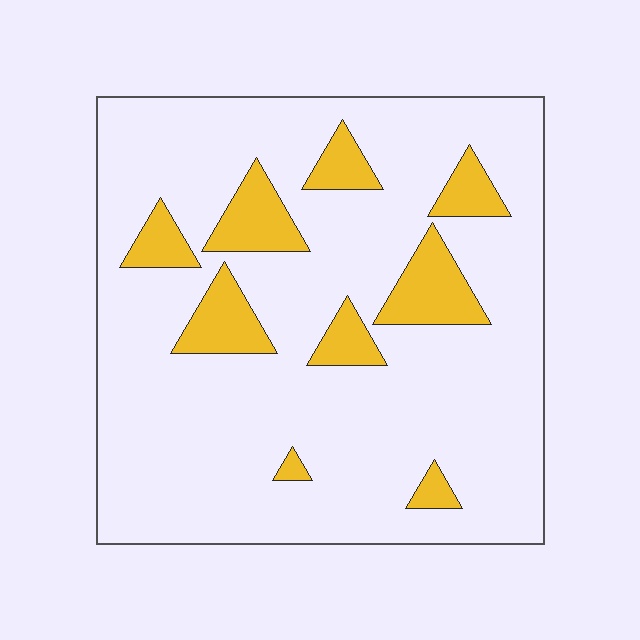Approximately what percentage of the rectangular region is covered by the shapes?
Approximately 15%.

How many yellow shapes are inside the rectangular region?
9.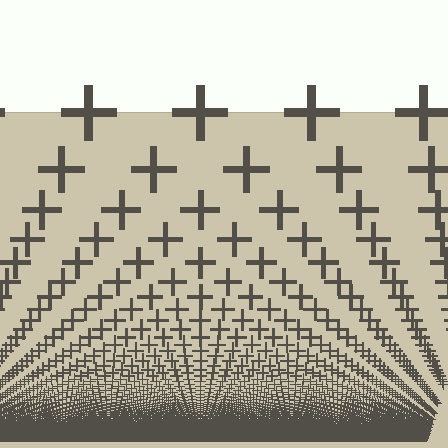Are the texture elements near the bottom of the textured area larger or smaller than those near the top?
Smaller. The gradient is inverted — elements near the bottom are smaller and denser.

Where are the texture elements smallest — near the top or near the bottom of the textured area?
Near the bottom.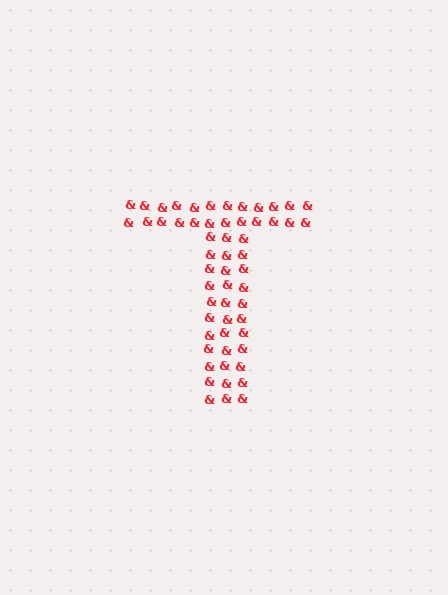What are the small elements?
The small elements are ampersands.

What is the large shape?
The large shape is the letter T.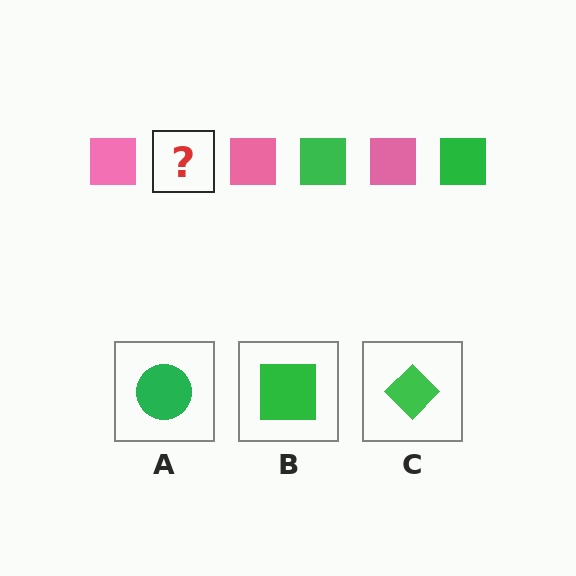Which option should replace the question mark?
Option B.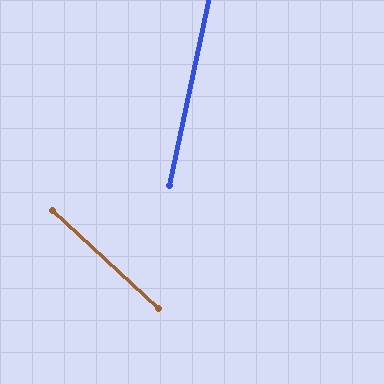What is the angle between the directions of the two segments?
Approximately 60 degrees.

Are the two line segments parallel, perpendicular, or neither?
Neither parallel nor perpendicular — they differ by about 60°.